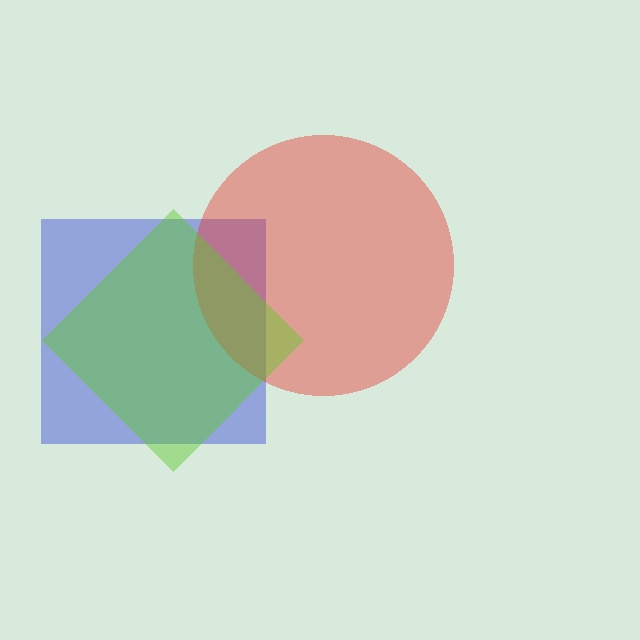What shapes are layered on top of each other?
The layered shapes are: a blue square, a red circle, a lime diamond.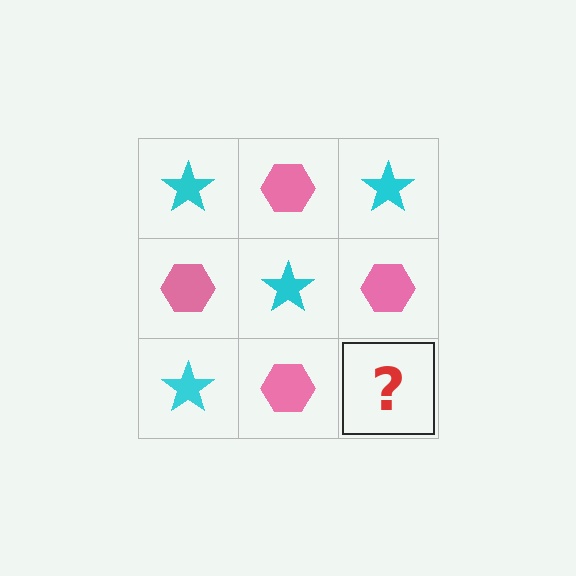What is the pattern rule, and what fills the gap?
The rule is that it alternates cyan star and pink hexagon in a checkerboard pattern. The gap should be filled with a cyan star.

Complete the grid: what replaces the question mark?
The question mark should be replaced with a cyan star.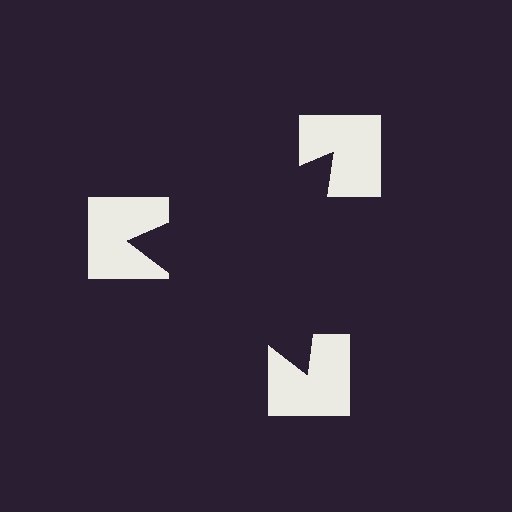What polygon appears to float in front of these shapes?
An illusory triangle — its edges are inferred from the aligned wedge cuts in the notched squares, not physically drawn.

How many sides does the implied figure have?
3 sides.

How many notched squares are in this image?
There are 3 — one at each vertex of the illusory triangle.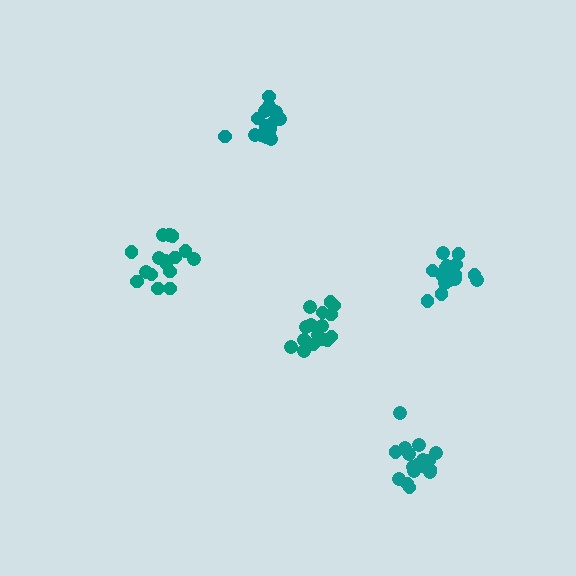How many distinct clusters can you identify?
There are 5 distinct clusters.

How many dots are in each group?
Group 1: 16 dots, Group 2: 19 dots, Group 3: 18 dots, Group 4: 15 dots, Group 5: 16 dots (84 total).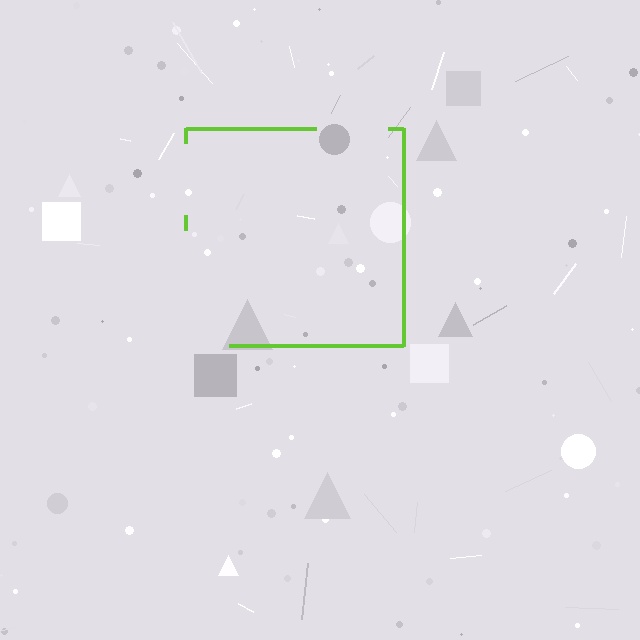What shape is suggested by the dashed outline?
The dashed outline suggests a square.